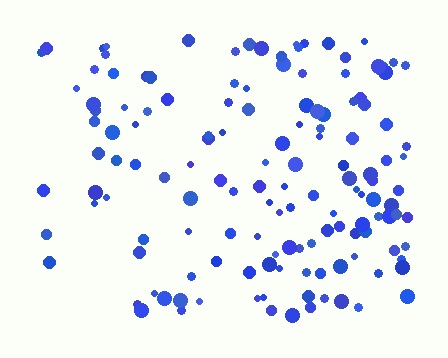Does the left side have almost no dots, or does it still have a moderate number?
Still a moderate number, just noticeably fewer than the right.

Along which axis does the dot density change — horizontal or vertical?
Horizontal.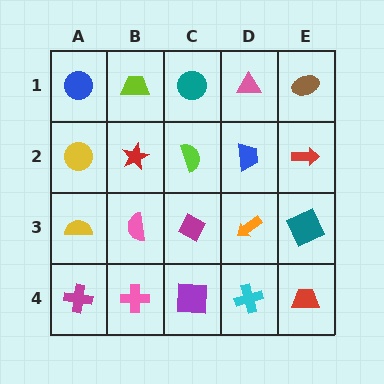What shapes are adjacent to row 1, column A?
A yellow circle (row 2, column A), a lime trapezoid (row 1, column B).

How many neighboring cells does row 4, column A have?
2.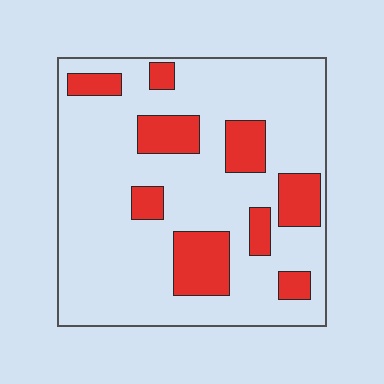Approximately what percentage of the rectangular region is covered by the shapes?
Approximately 20%.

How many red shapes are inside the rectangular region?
9.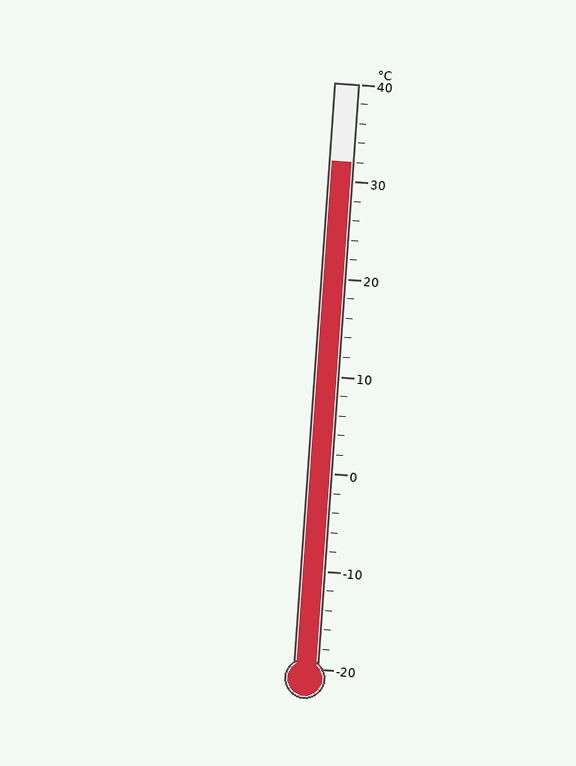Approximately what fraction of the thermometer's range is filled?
The thermometer is filled to approximately 85% of its range.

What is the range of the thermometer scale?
The thermometer scale ranges from -20°C to 40°C.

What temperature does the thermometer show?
The thermometer shows approximately 32°C.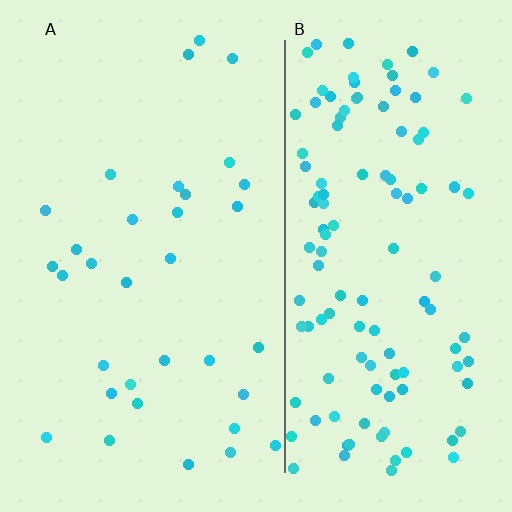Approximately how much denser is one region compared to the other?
Approximately 3.8× — region B over region A.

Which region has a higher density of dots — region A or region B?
B (the right).